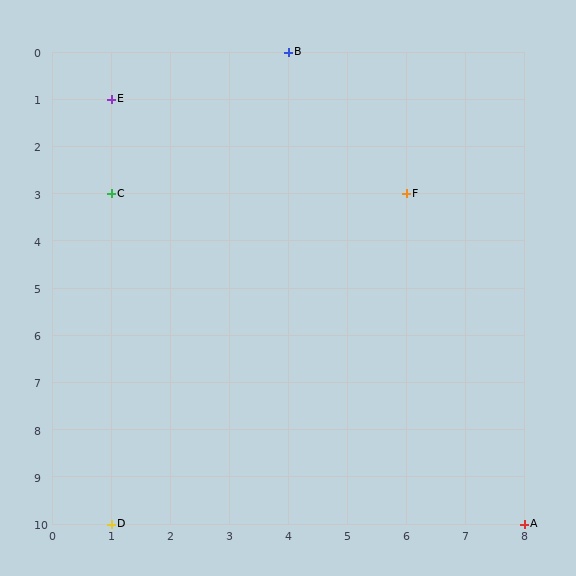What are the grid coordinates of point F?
Point F is at grid coordinates (6, 3).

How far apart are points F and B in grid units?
Points F and B are 2 columns and 3 rows apart (about 3.6 grid units diagonally).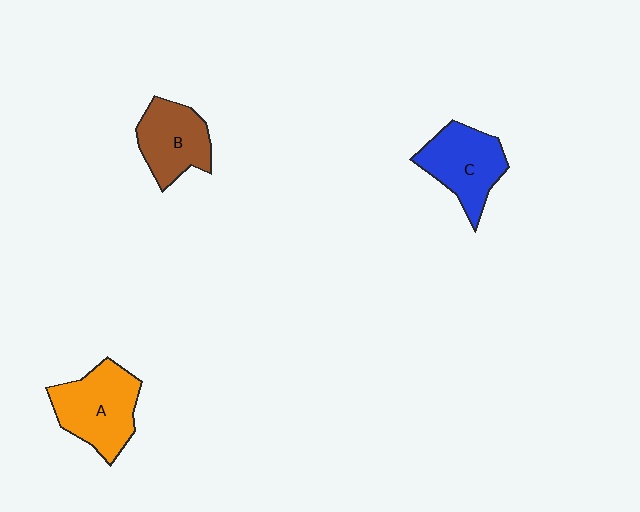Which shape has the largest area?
Shape A (orange).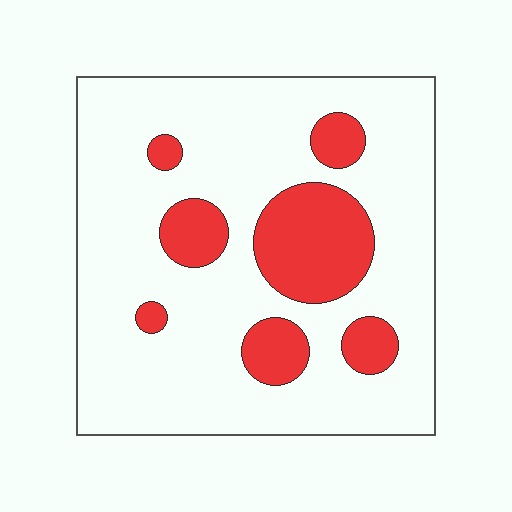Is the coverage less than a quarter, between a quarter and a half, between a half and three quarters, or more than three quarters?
Less than a quarter.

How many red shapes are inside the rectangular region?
7.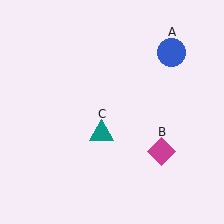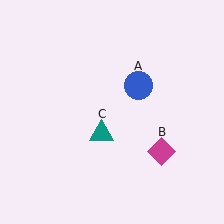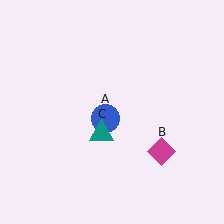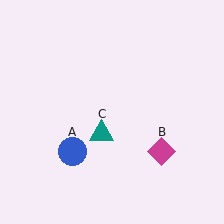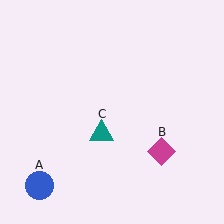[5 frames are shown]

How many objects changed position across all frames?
1 object changed position: blue circle (object A).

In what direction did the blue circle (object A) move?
The blue circle (object A) moved down and to the left.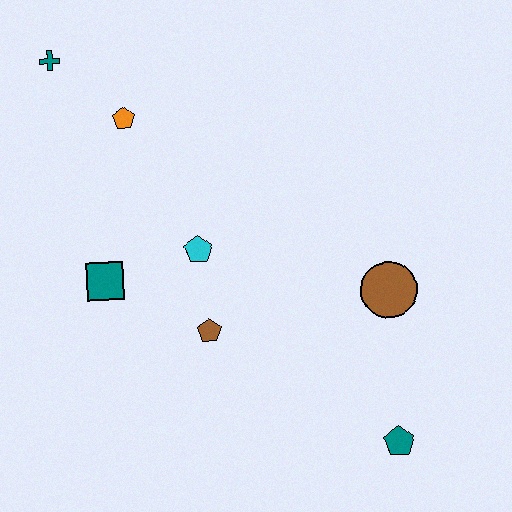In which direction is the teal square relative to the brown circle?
The teal square is to the left of the brown circle.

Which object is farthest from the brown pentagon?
The teal cross is farthest from the brown pentagon.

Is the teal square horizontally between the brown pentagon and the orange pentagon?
No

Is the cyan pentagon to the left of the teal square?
No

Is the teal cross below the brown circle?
No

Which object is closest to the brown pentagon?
The cyan pentagon is closest to the brown pentagon.